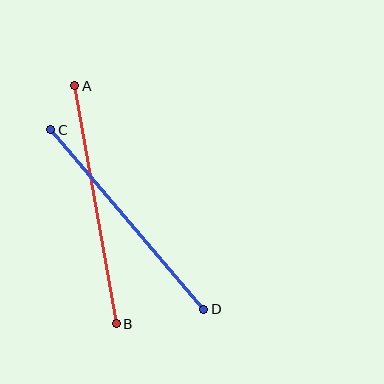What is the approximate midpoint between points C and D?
The midpoint is at approximately (127, 219) pixels.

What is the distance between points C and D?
The distance is approximately 236 pixels.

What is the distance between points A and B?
The distance is approximately 242 pixels.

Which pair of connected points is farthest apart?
Points A and B are farthest apart.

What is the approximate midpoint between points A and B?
The midpoint is at approximately (96, 205) pixels.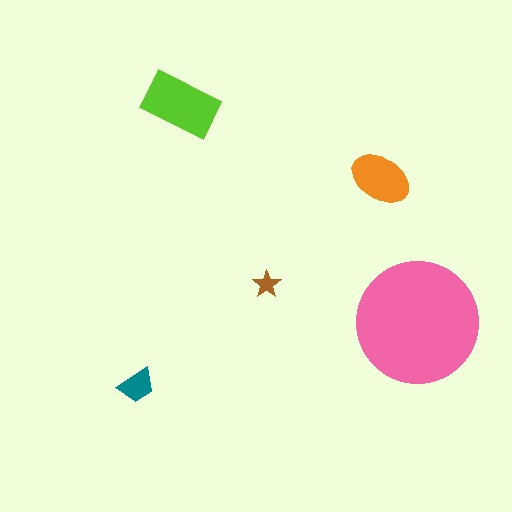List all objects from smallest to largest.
The brown star, the teal trapezoid, the orange ellipse, the lime rectangle, the pink circle.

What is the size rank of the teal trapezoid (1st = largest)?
4th.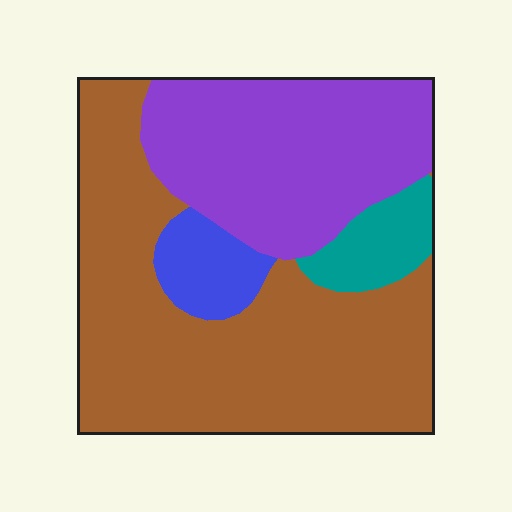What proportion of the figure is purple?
Purple takes up about one third (1/3) of the figure.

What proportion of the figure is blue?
Blue takes up less than a quarter of the figure.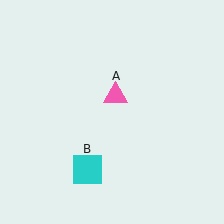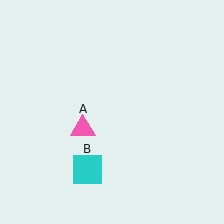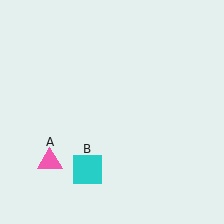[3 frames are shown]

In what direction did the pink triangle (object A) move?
The pink triangle (object A) moved down and to the left.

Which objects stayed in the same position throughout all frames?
Cyan square (object B) remained stationary.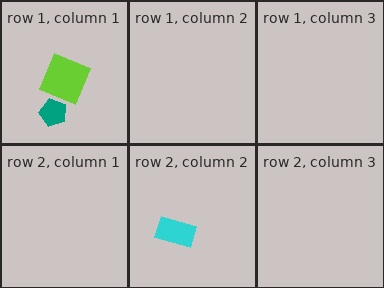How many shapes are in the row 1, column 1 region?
2.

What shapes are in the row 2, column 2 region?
The cyan rectangle.